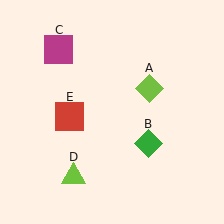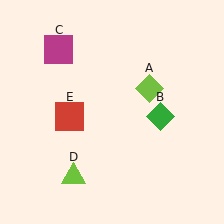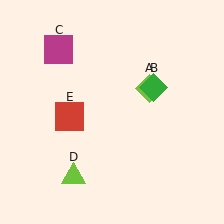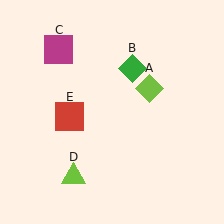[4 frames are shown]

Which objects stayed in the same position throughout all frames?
Lime diamond (object A) and magenta square (object C) and lime triangle (object D) and red square (object E) remained stationary.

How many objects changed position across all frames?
1 object changed position: green diamond (object B).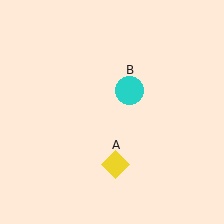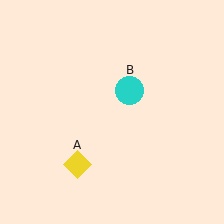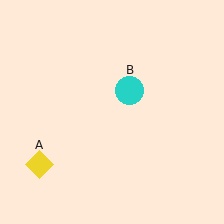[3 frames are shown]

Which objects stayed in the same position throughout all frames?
Cyan circle (object B) remained stationary.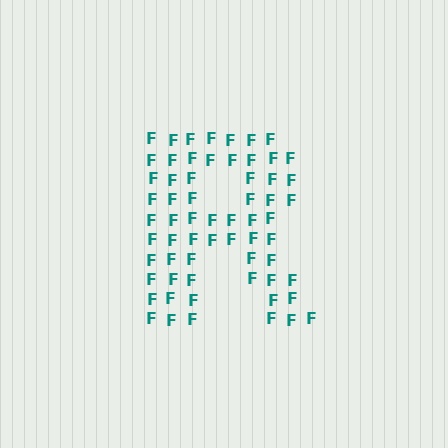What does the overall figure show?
The overall figure shows the letter R.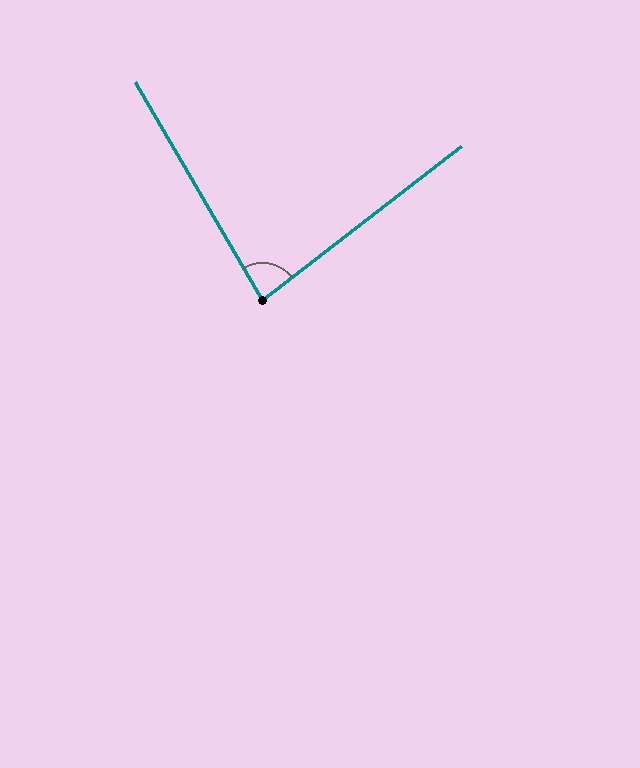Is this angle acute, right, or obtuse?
It is acute.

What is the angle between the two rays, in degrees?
Approximately 83 degrees.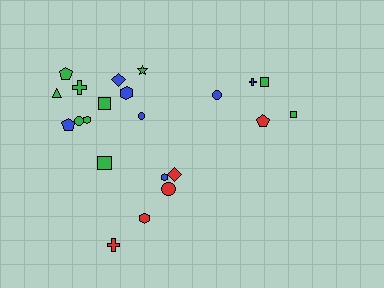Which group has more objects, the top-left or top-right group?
The top-left group.